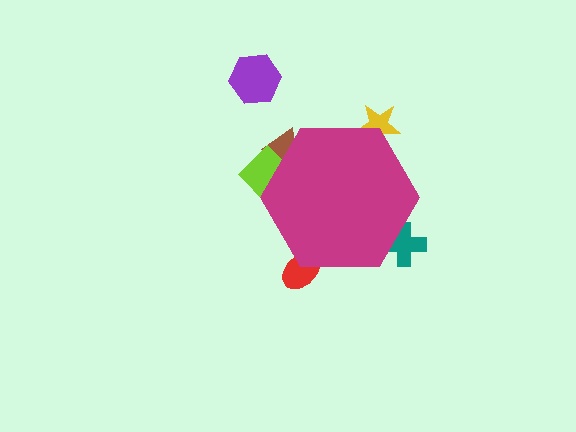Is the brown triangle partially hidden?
Yes, the brown triangle is partially hidden behind the magenta hexagon.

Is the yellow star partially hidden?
Yes, the yellow star is partially hidden behind the magenta hexagon.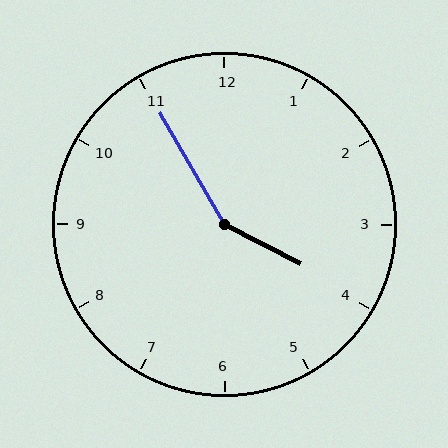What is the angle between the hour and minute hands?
Approximately 148 degrees.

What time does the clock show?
3:55.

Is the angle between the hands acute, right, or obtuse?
It is obtuse.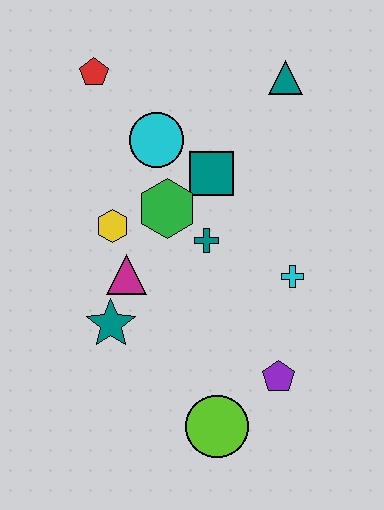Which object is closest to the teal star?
The magenta triangle is closest to the teal star.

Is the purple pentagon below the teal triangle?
Yes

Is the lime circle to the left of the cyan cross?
Yes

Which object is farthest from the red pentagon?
The lime circle is farthest from the red pentagon.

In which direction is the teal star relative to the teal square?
The teal star is below the teal square.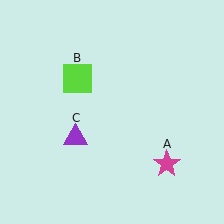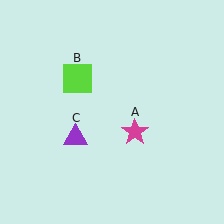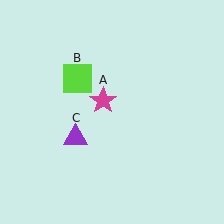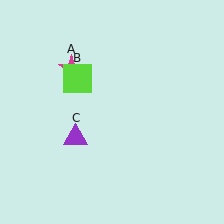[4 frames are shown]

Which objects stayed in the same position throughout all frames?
Lime square (object B) and purple triangle (object C) remained stationary.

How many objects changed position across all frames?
1 object changed position: magenta star (object A).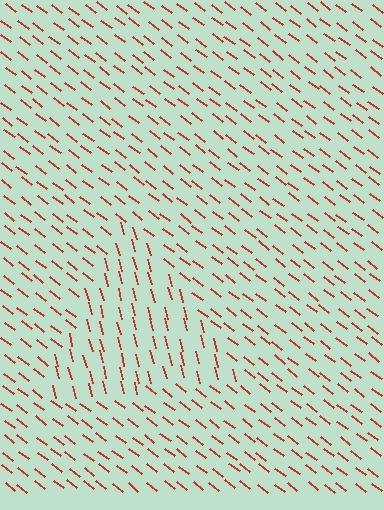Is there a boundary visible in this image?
Yes, there is a texture boundary formed by a change in line orientation.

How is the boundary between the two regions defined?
The boundary is defined purely by a change in line orientation (approximately 38 degrees difference). All lines are the same color and thickness.